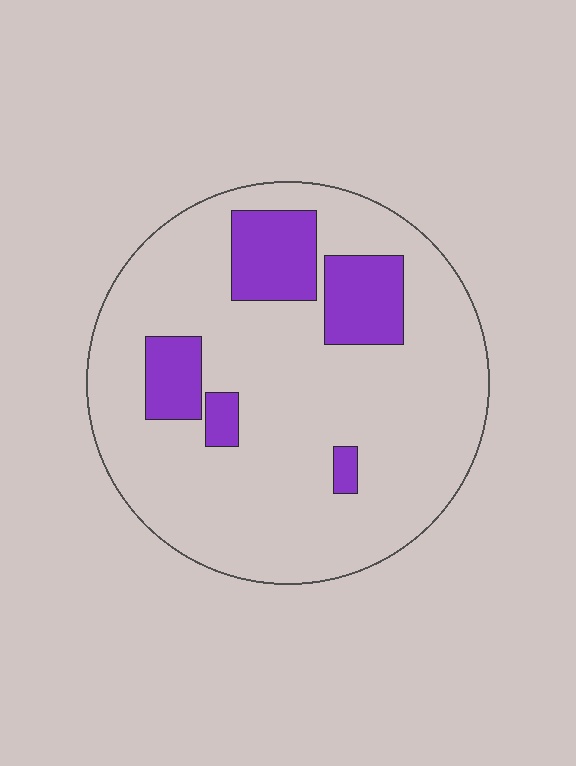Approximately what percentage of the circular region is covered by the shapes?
Approximately 20%.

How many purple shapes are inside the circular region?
5.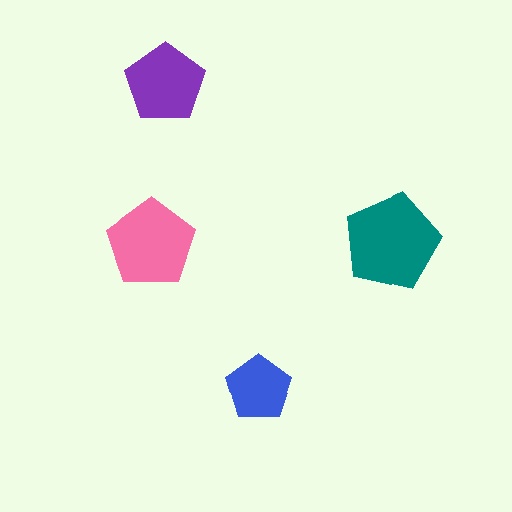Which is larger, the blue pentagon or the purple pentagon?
The purple one.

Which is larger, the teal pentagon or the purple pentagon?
The teal one.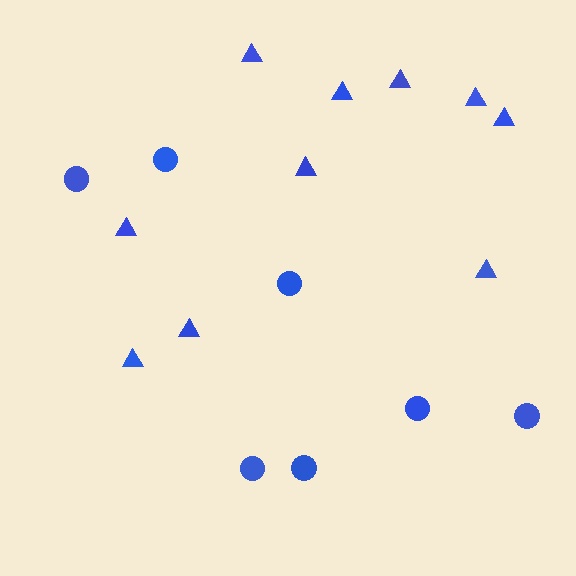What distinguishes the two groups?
There are 2 groups: one group of circles (7) and one group of triangles (10).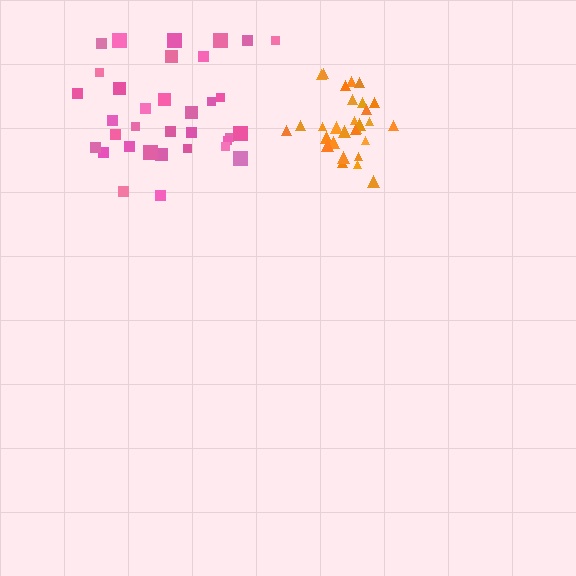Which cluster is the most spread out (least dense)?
Pink.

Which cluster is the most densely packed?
Orange.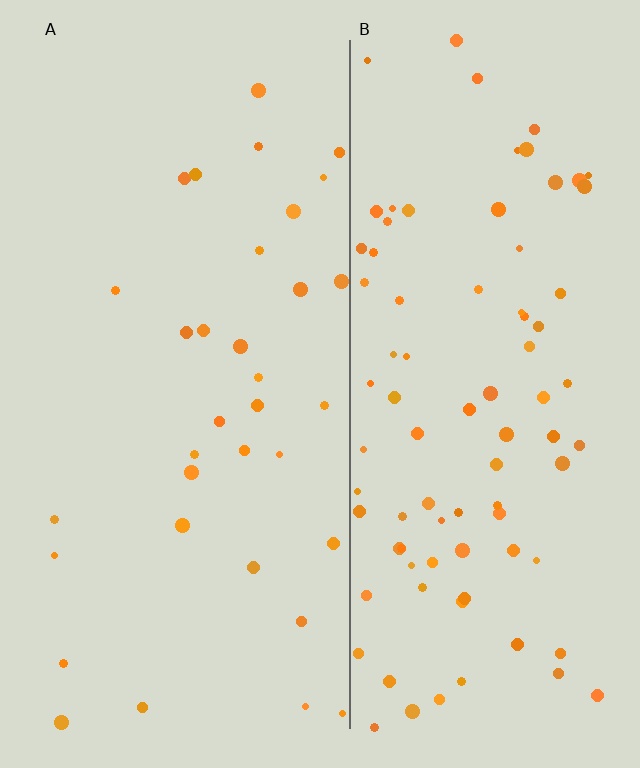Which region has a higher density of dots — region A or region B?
B (the right).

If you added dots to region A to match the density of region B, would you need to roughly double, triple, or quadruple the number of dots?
Approximately triple.